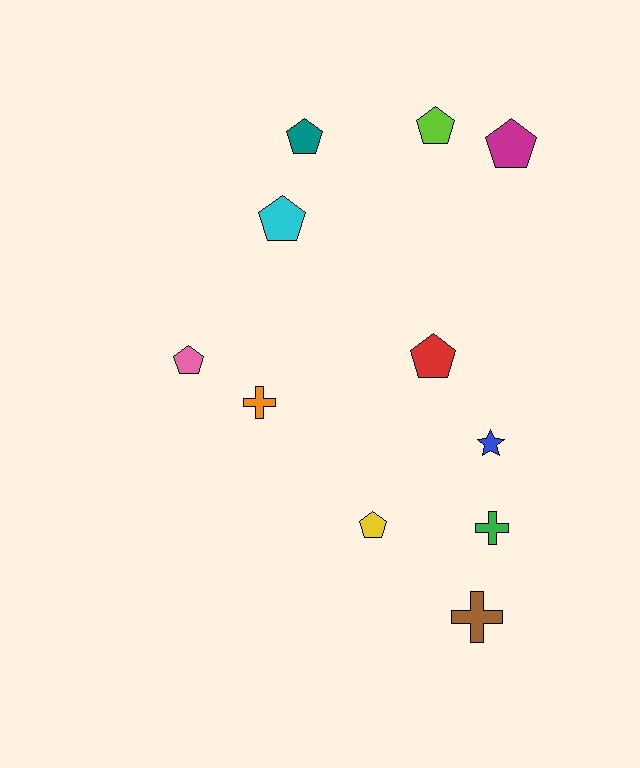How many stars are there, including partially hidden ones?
There is 1 star.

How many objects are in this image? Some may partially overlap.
There are 11 objects.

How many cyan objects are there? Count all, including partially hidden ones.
There is 1 cyan object.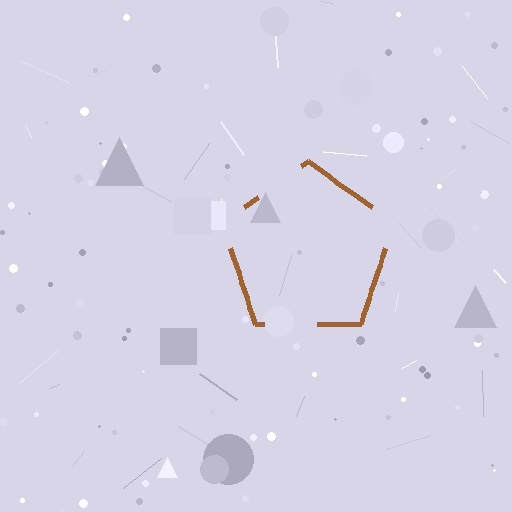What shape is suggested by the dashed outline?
The dashed outline suggests a pentagon.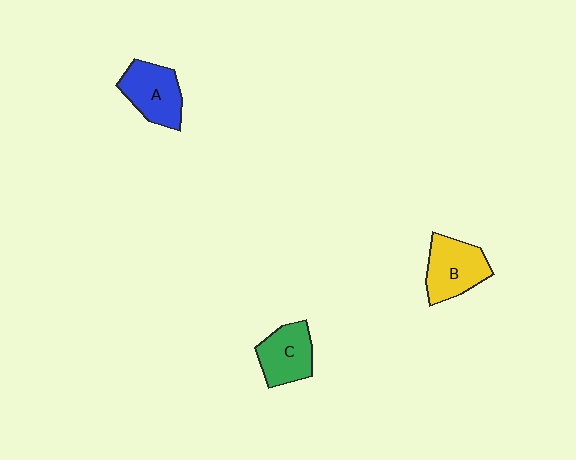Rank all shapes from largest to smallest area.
From largest to smallest: B (yellow), A (blue), C (green).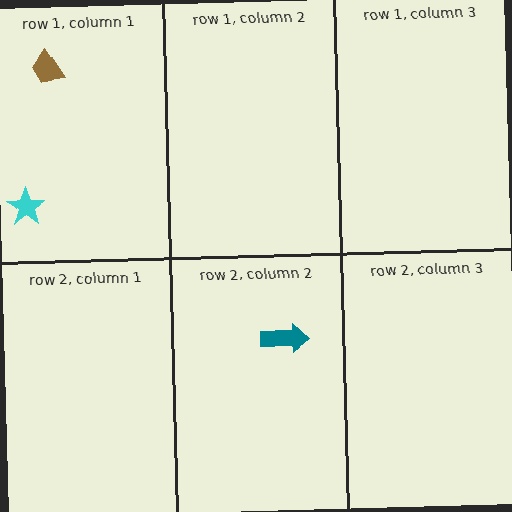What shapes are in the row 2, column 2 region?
The teal arrow.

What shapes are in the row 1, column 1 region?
The brown trapezoid, the cyan star.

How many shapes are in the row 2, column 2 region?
1.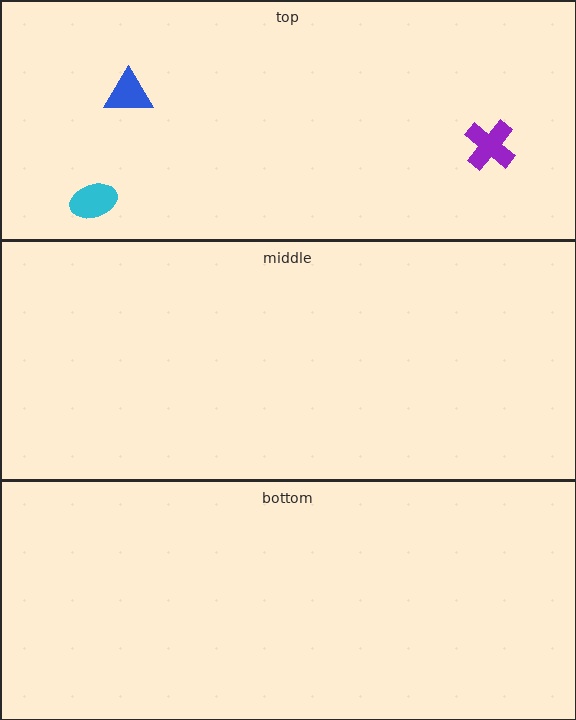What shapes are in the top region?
The cyan ellipse, the purple cross, the blue triangle.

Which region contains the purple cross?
The top region.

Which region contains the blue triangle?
The top region.